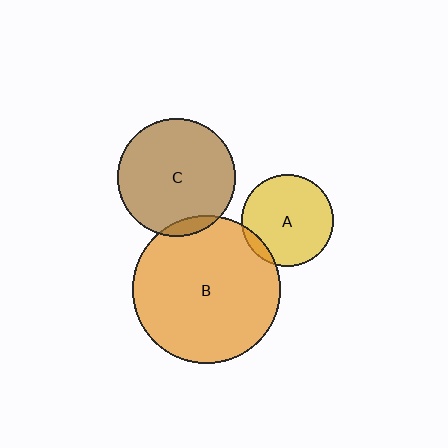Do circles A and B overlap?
Yes.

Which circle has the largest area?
Circle B (orange).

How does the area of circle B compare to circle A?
Approximately 2.6 times.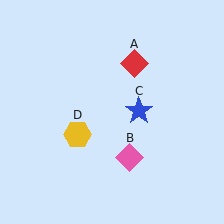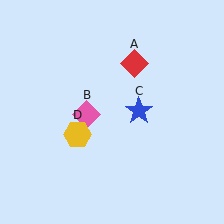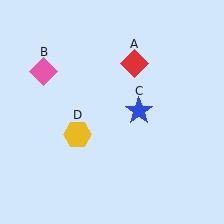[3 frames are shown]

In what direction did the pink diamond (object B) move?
The pink diamond (object B) moved up and to the left.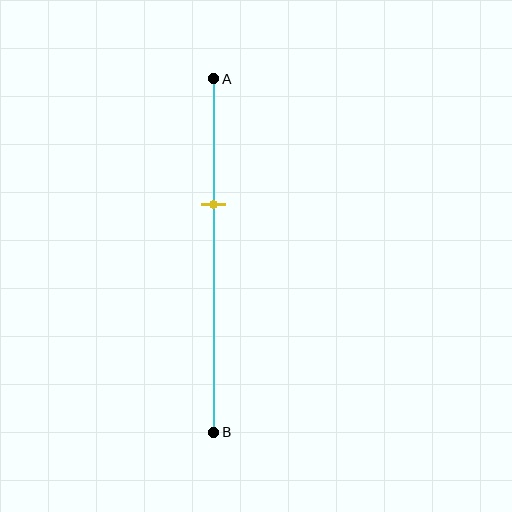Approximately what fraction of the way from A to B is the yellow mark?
The yellow mark is approximately 35% of the way from A to B.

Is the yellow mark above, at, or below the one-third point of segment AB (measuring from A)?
The yellow mark is approximately at the one-third point of segment AB.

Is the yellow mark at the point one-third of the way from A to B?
Yes, the mark is approximately at the one-third point.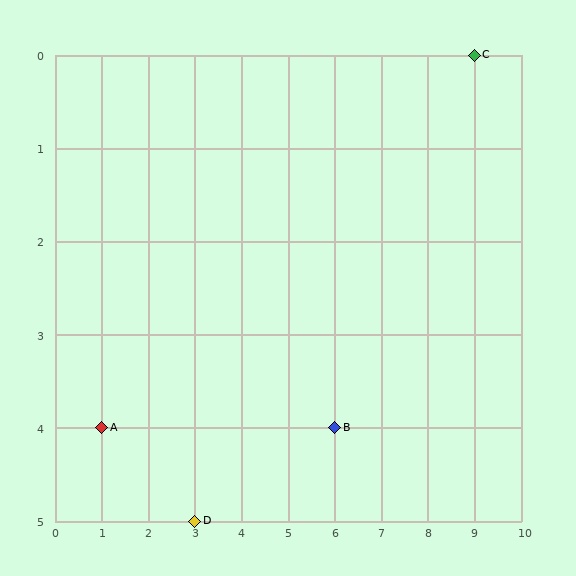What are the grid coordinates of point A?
Point A is at grid coordinates (1, 4).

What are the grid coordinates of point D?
Point D is at grid coordinates (3, 5).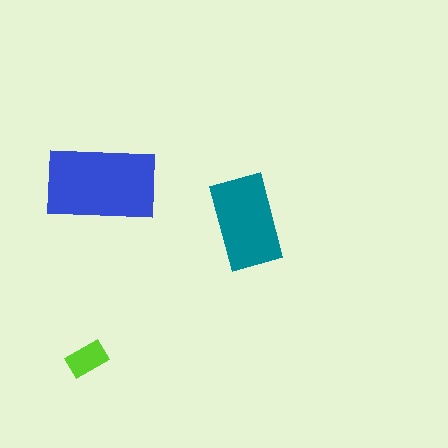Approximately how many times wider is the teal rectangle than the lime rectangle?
About 2.5 times wider.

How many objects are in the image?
There are 3 objects in the image.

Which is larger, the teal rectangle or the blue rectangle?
The blue one.